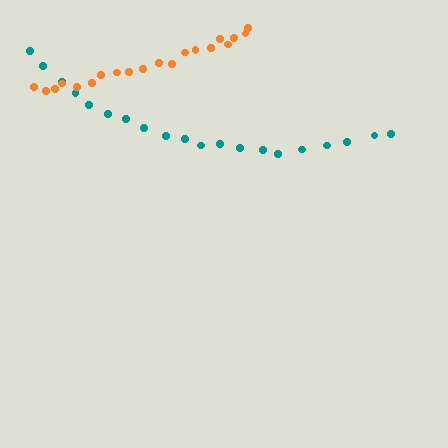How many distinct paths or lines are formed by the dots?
There are 2 distinct paths.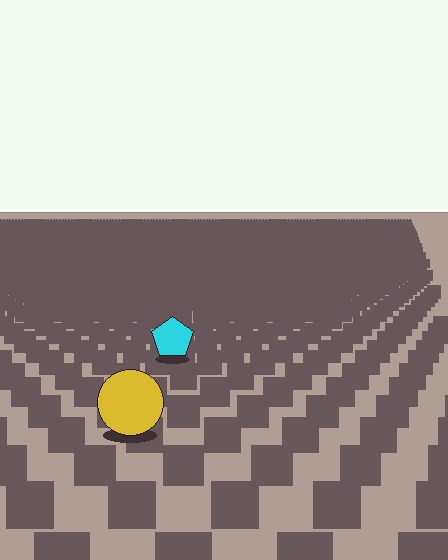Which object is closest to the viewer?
The yellow circle is closest. The texture marks near it are larger and more spread out.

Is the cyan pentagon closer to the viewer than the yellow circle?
No. The yellow circle is closer — you can tell from the texture gradient: the ground texture is coarser near it.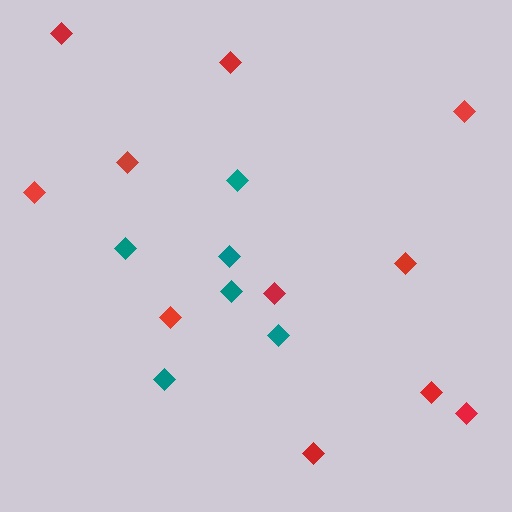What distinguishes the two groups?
There are 2 groups: one group of teal diamonds (6) and one group of red diamonds (11).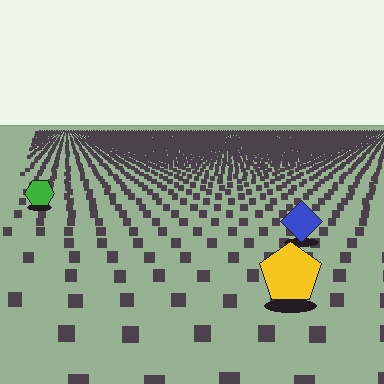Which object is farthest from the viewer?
The green hexagon is farthest from the viewer. It appears smaller and the ground texture around it is denser.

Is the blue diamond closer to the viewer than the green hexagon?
Yes. The blue diamond is closer — you can tell from the texture gradient: the ground texture is coarser near it.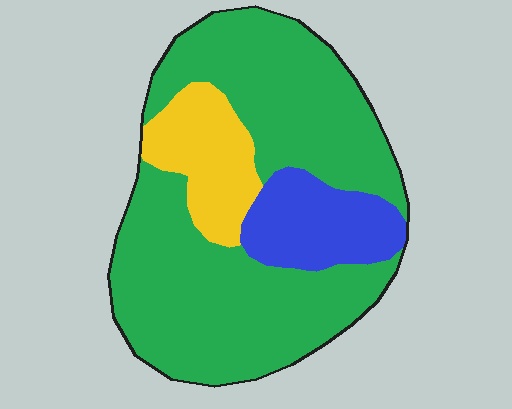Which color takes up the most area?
Green, at roughly 70%.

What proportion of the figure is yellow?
Yellow covers 14% of the figure.